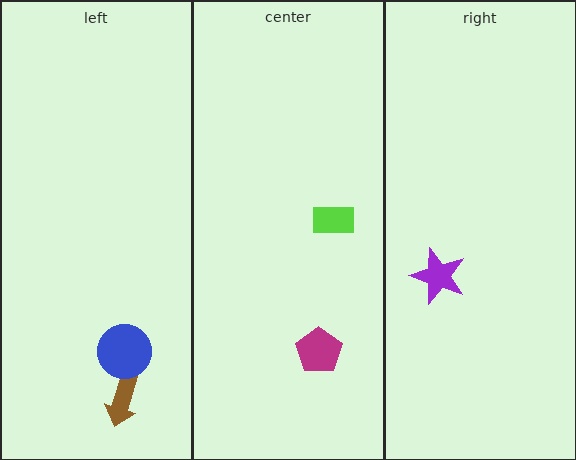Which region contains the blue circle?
The left region.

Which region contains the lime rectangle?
The center region.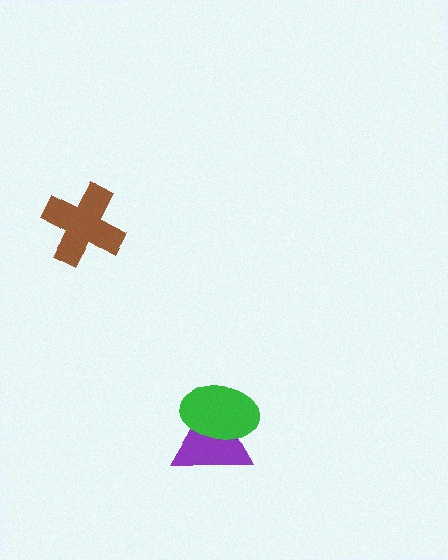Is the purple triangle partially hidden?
Yes, it is partially covered by another shape.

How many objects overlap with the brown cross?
0 objects overlap with the brown cross.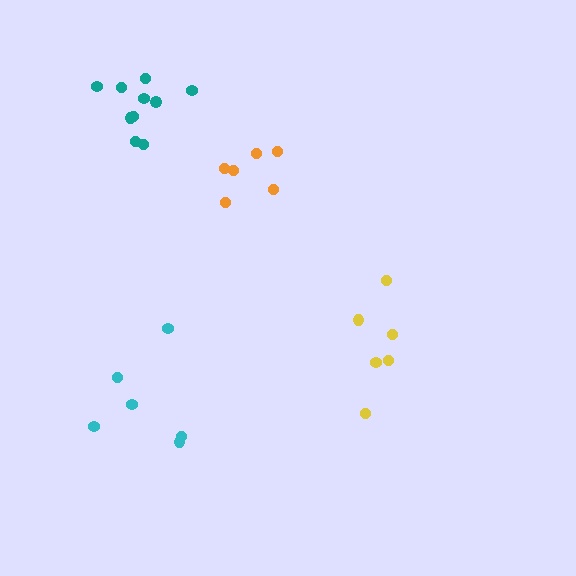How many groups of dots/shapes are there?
There are 4 groups.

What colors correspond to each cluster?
The clusters are colored: orange, yellow, cyan, teal.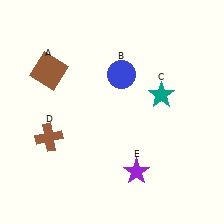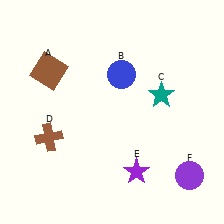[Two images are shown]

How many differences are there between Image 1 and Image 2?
There is 1 difference between the two images.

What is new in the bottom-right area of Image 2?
A purple circle (F) was added in the bottom-right area of Image 2.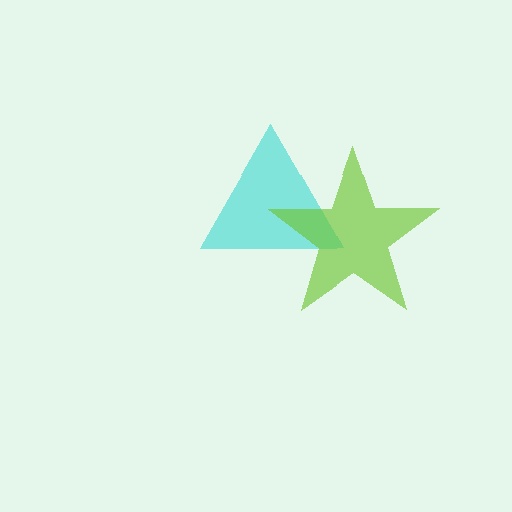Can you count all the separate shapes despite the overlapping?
Yes, there are 2 separate shapes.